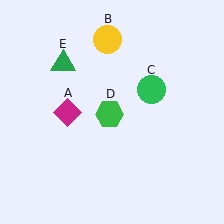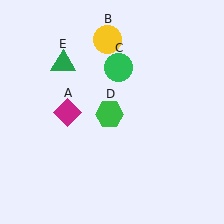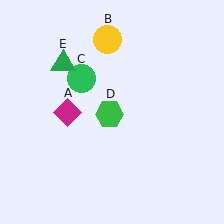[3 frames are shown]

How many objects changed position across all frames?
1 object changed position: green circle (object C).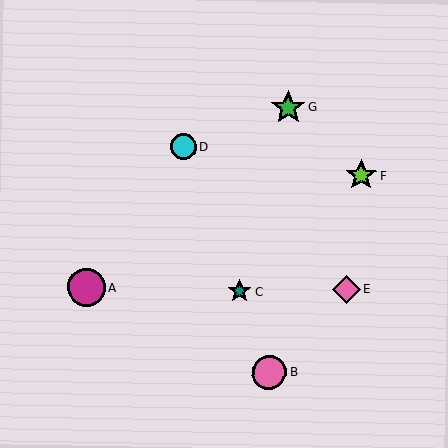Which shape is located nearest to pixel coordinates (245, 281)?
The teal star (labeled C) at (239, 291) is nearest to that location.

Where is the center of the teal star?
The center of the teal star is at (239, 291).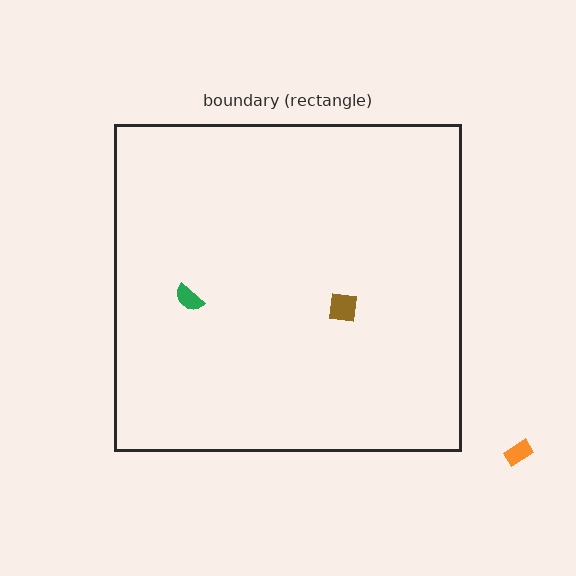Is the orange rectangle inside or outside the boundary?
Outside.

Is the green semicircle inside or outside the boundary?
Inside.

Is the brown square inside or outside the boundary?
Inside.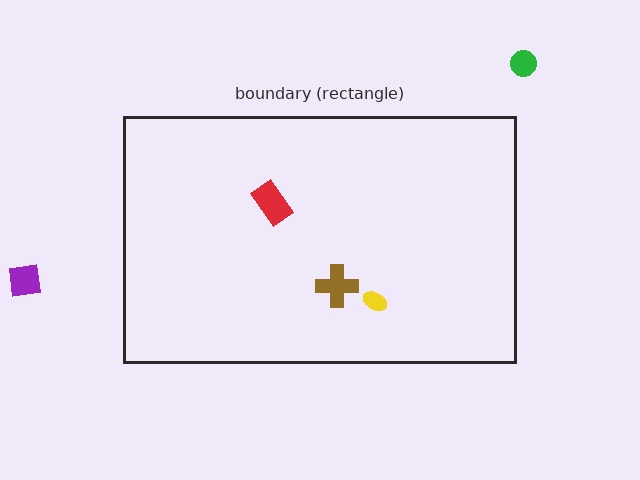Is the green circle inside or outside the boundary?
Outside.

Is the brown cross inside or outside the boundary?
Inside.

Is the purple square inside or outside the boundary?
Outside.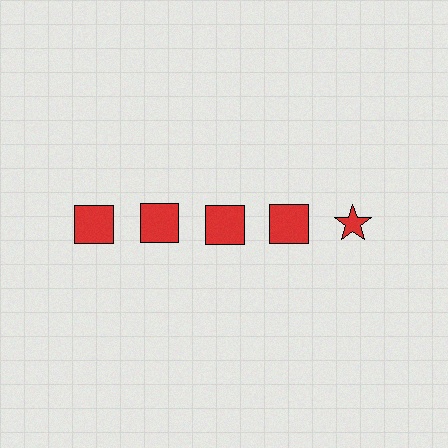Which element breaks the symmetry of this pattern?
The red star in the top row, rightmost column breaks the symmetry. All other shapes are red squares.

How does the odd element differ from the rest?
It has a different shape: star instead of square.